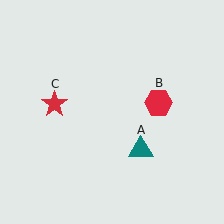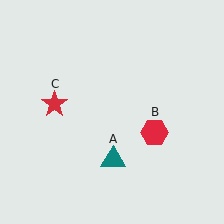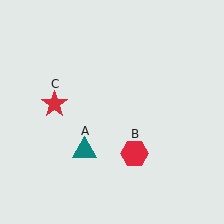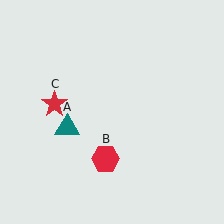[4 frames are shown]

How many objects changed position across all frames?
2 objects changed position: teal triangle (object A), red hexagon (object B).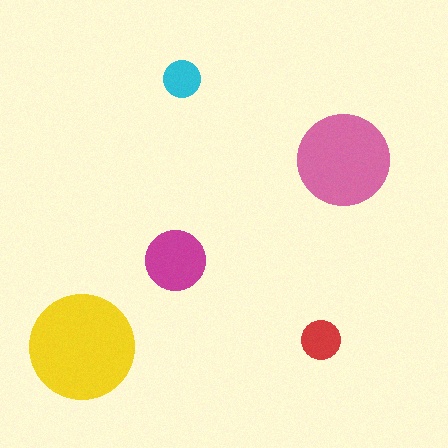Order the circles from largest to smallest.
the yellow one, the pink one, the magenta one, the red one, the cyan one.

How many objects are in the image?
There are 5 objects in the image.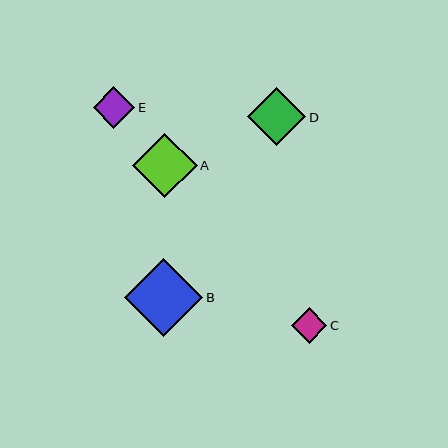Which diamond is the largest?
Diamond B is the largest with a size of approximately 78 pixels.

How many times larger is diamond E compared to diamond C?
Diamond E is approximately 1.2 times the size of diamond C.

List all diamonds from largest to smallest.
From largest to smallest: B, A, D, E, C.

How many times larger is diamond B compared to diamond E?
Diamond B is approximately 1.9 times the size of diamond E.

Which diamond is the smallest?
Diamond C is the smallest with a size of approximately 36 pixels.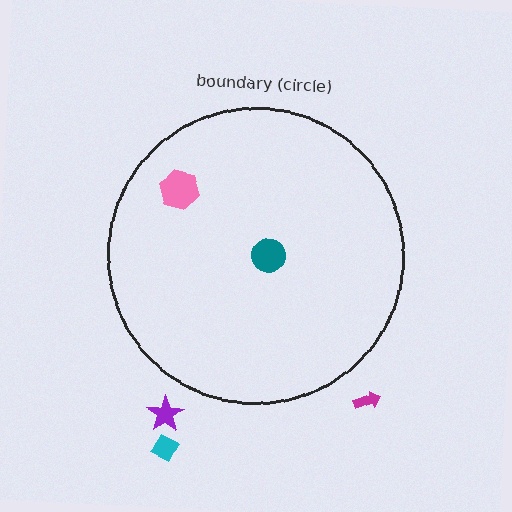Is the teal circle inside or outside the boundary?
Inside.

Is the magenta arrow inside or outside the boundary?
Outside.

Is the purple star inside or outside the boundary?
Outside.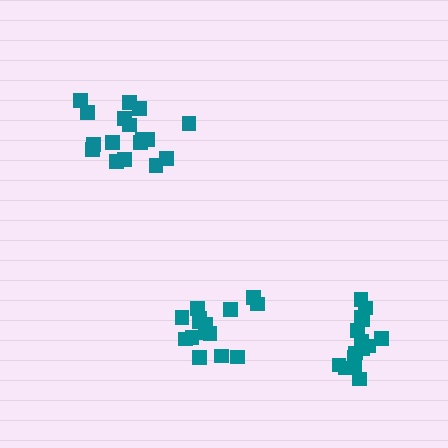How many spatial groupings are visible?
There are 3 spatial groupings.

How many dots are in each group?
Group 1: 15 dots, Group 2: 15 dots, Group 3: 17 dots (47 total).